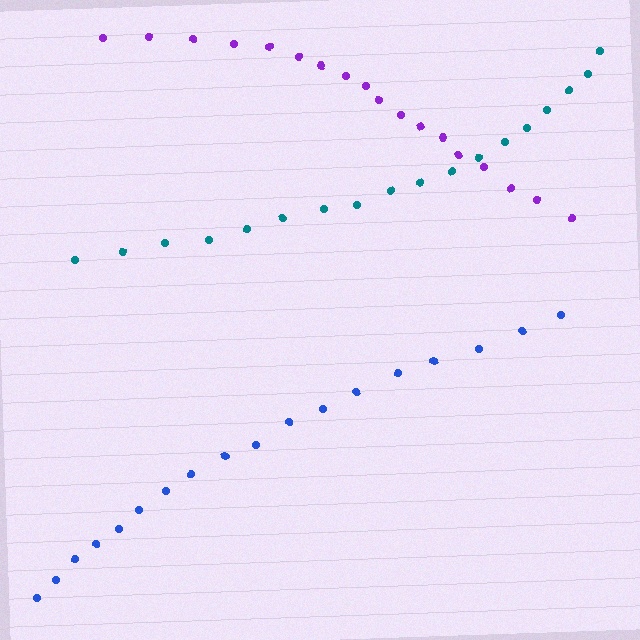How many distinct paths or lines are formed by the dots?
There are 3 distinct paths.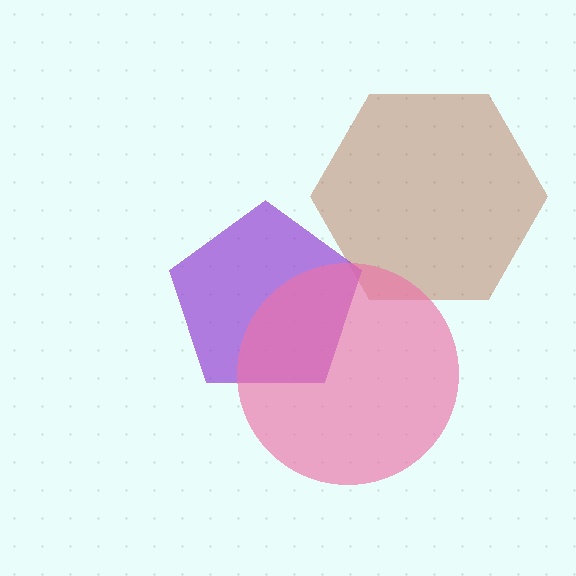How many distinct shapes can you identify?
There are 3 distinct shapes: a brown hexagon, a purple pentagon, a pink circle.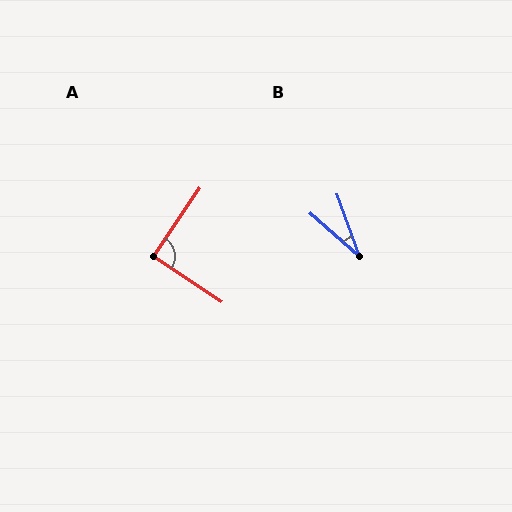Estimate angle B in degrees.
Approximately 29 degrees.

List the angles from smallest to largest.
B (29°), A (90°).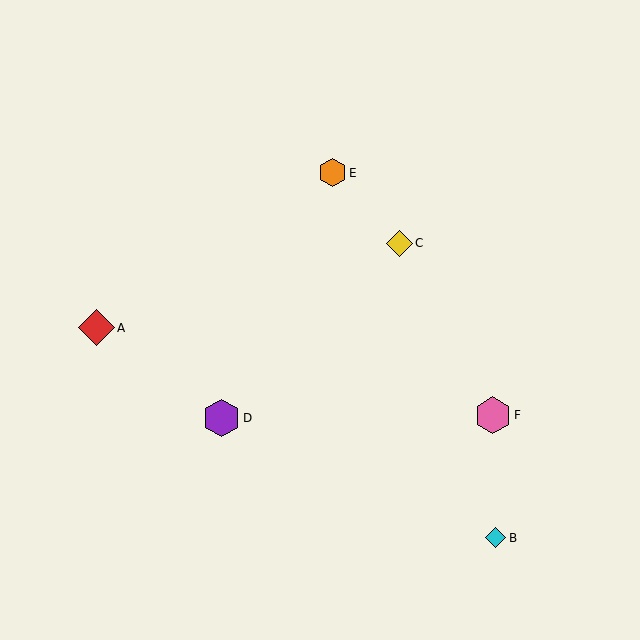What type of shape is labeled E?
Shape E is an orange hexagon.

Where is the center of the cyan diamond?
The center of the cyan diamond is at (496, 538).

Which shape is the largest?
The purple hexagon (labeled D) is the largest.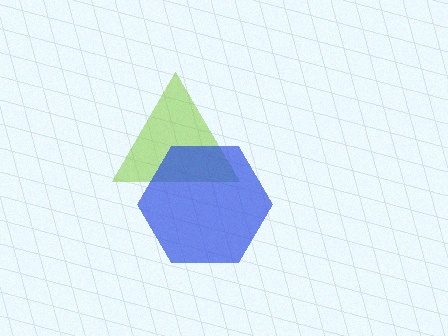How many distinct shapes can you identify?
There are 2 distinct shapes: a lime triangle, a blue hexagon.